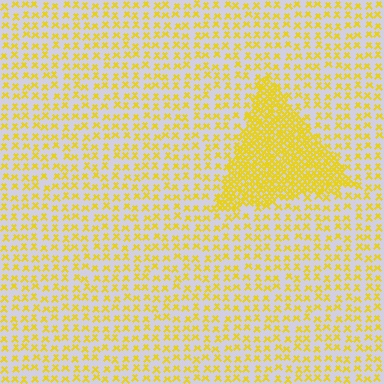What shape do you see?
I see a triangle.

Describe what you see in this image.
The image contains small yellow elements arranged at two different densities. A triangle-shaped region is visible where the elements are more densely packed than the surrounding area.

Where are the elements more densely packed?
The elements are more densely packed inside the triangle boundary.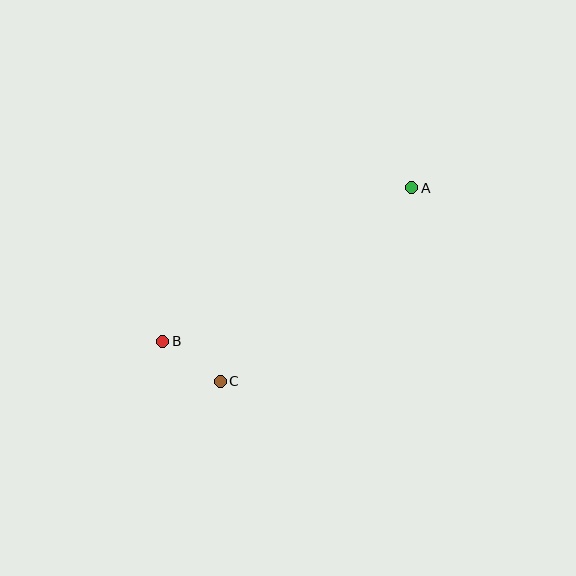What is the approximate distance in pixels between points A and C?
The distance between A and C is approximately 272 pixels.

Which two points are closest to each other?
Points B and C are closest to each other.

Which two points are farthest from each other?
Points A and B are farthest from each other.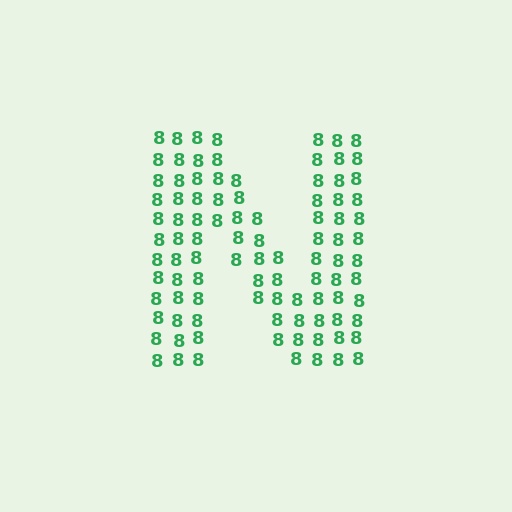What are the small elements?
The small elements are digit 8's.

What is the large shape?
The large shape is the letter N.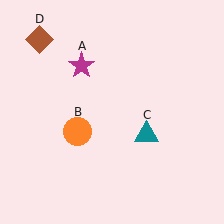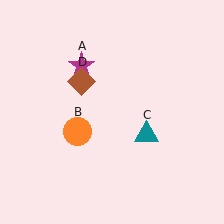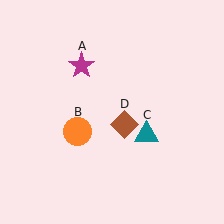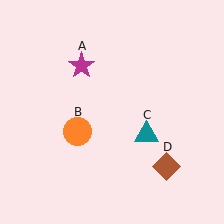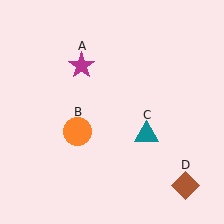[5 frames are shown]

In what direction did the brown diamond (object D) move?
The brown diamond (object D) moved down and to the right.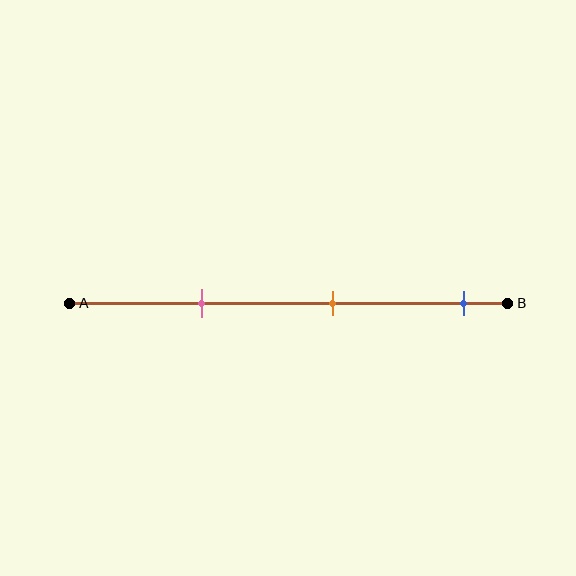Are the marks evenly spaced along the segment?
Yes, the marks are approximately evenly spaced.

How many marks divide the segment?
There are 3 marks dividing the segment.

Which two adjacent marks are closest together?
The pink and orange marks are the closest adjacent pair.